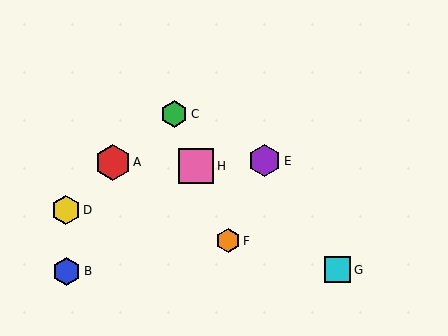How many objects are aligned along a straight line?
3 objects (C, F, H) are aligned along a straight line.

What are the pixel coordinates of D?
Object D is at (66, 210).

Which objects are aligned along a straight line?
Objects C, F, H are aligned along a straight line.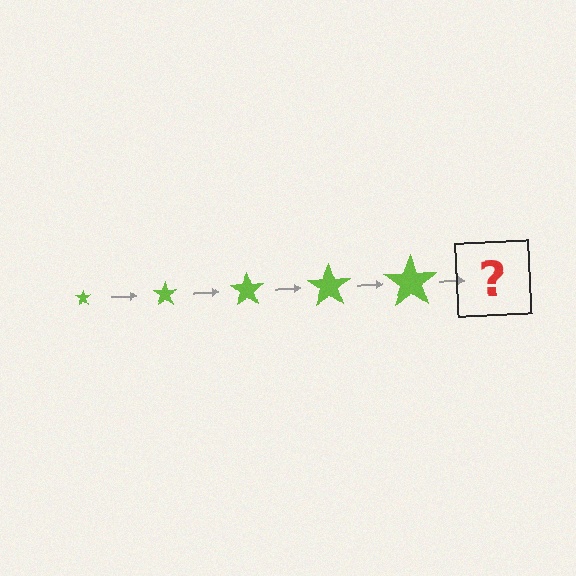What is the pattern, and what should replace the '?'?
The pattern is that the star gets progressively larger each step. The '?' should be a lime star, larger than the previous one.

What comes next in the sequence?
The next element should be a lime star, larger than the previous one.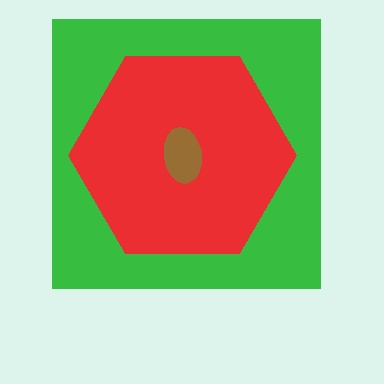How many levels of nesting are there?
3.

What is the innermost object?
The brown ellipse.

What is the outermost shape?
The green square.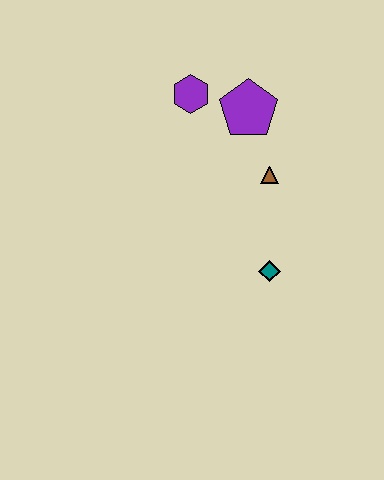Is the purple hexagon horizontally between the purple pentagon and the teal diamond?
No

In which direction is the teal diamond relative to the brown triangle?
The teal diamond is below the brown triangle.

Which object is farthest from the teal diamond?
The purple hexagon is farthest from the teal diamond.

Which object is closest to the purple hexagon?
The purple pentagon is closest to the purple hexagon.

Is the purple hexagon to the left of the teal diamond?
Yes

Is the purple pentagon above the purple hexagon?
No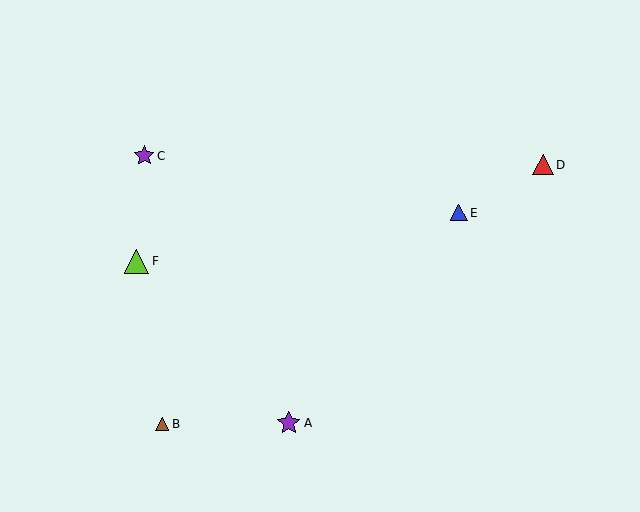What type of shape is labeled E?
Shape E is a blue triangle.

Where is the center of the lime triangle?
The center of the lime triangle is at (137, 261).